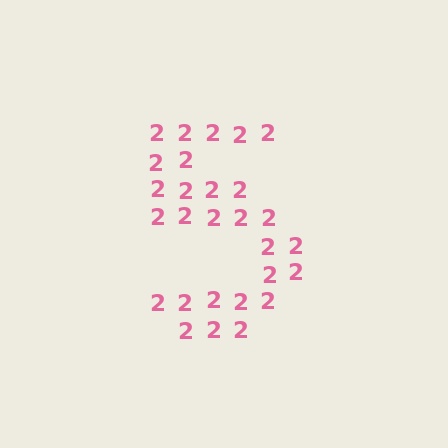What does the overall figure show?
The overall figure shows the digit 5.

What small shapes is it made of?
It is made of small digit 2's.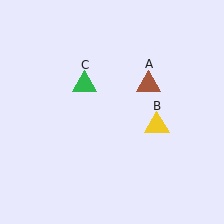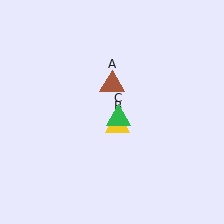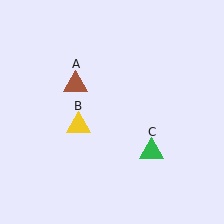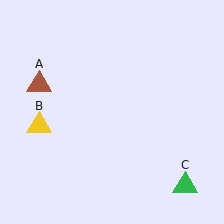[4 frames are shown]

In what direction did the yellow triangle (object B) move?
The yellow triangle (object B) moved left.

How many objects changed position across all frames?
3 objects changed position: brown triangle (object A), yellow triangle (object B), green triangle (object C).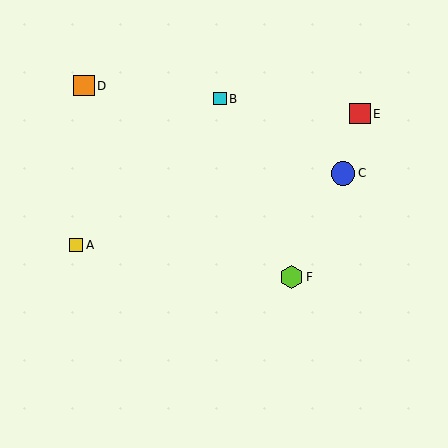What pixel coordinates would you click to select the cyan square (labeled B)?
Click at (220, 99) to select the cyan square B.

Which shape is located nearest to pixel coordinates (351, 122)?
The red square (labeled E) at (360, 114) is nearest to that location.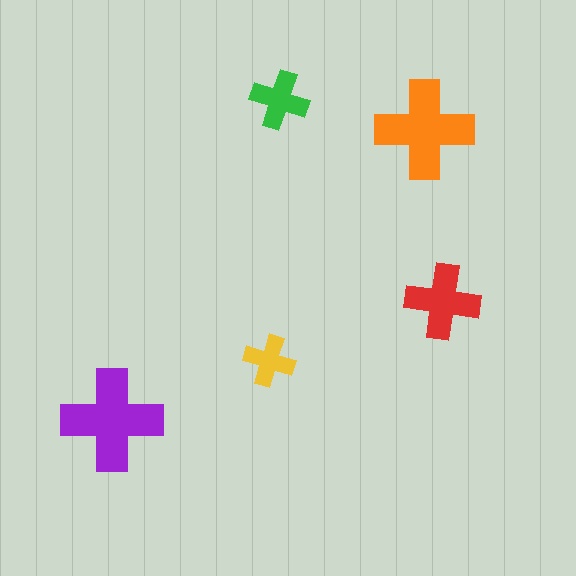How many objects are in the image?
There are 5 objects in the image.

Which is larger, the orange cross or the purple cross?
The purple one.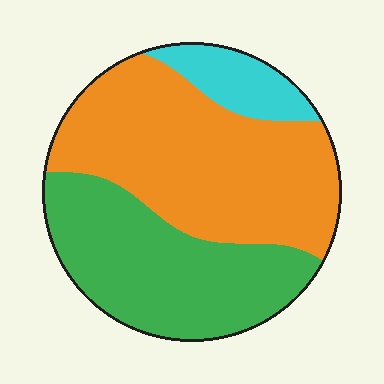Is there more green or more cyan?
Green.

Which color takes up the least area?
Cyan, at roughly 10%.